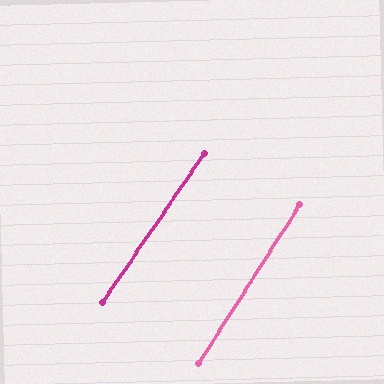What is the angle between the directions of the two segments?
Approximately 2 degrees.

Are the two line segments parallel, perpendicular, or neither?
Parallel — their directions differ by only 1.8°.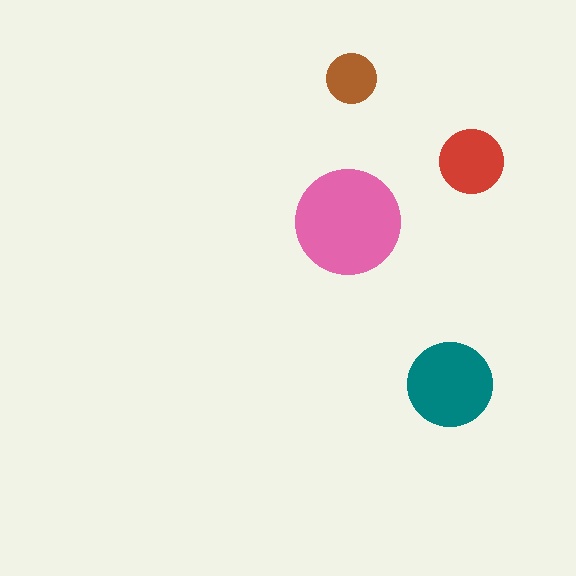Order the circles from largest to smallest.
the pink one, the teal one, the red one, the brown one.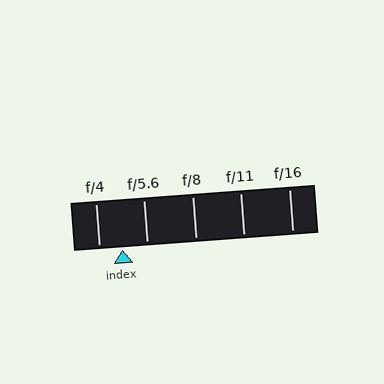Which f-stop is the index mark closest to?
The index mark is closest to f/4.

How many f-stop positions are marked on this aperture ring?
There are 5 f-stop positions marked.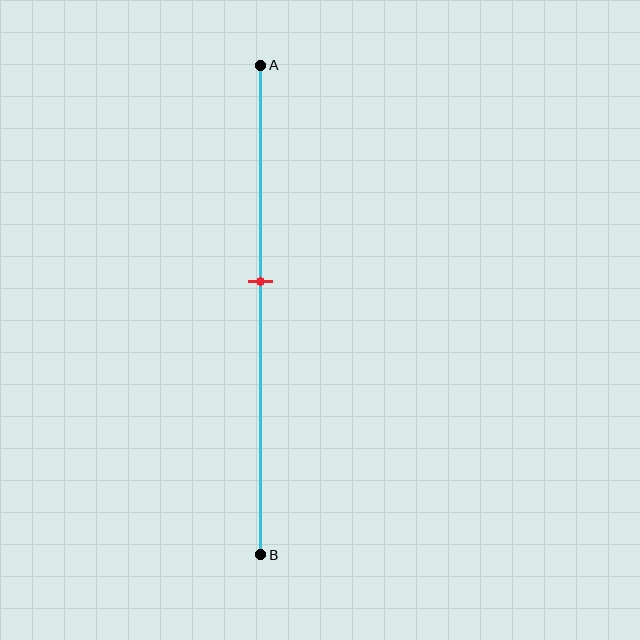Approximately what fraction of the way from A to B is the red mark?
The red mark is approximately 45% of the way from A to B.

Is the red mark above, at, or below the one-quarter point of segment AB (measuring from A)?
The red mark is below the one-quarter point of segment AB.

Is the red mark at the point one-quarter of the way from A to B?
No, the mark is at about 45% from A, not at the 25% one-quarter point.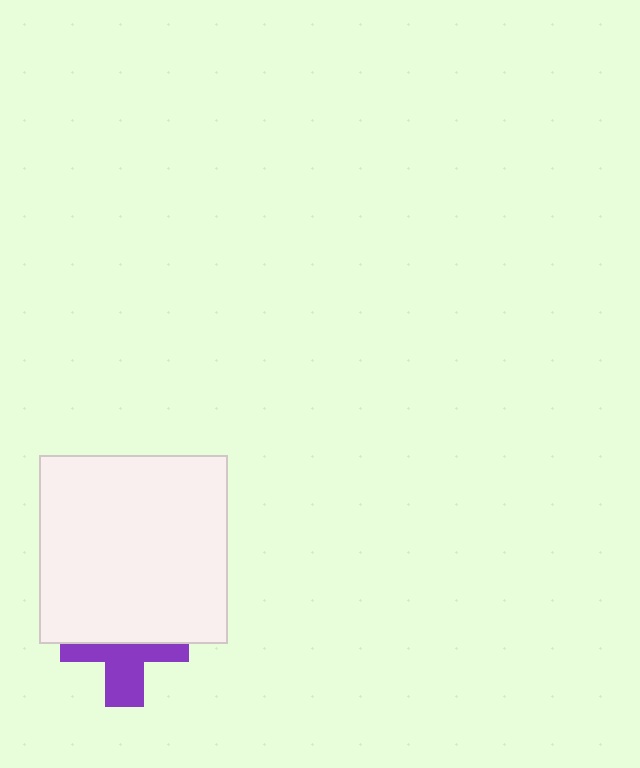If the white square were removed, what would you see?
You would see the complete purple cross.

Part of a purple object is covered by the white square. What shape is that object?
It is a cross.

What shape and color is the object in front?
The object in front is a white square.